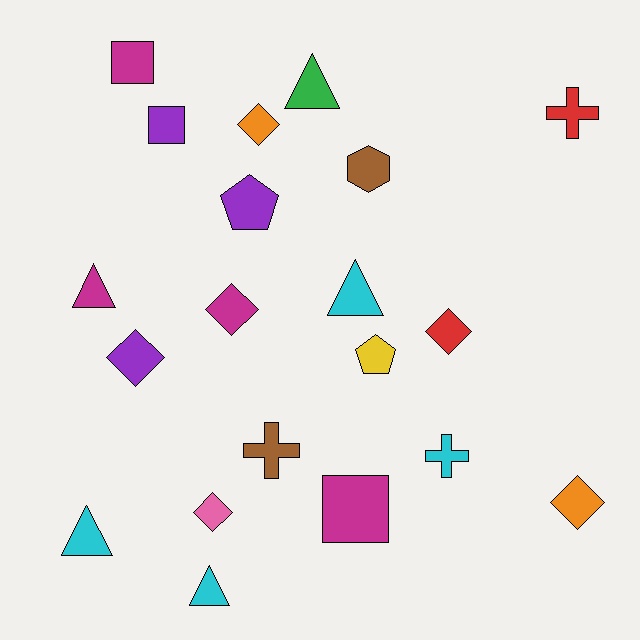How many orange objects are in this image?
There are 2 orange objects.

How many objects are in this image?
There are 20 objects.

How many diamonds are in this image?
There are 6 diamonds.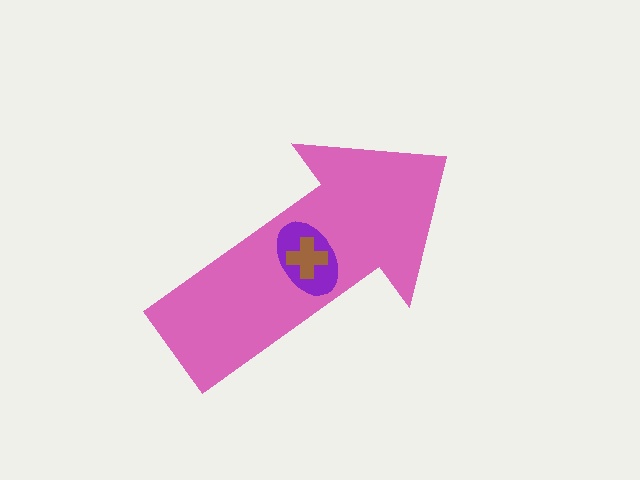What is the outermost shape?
The pink arrow.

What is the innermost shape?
The brown cross.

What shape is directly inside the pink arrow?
The purple ellipse.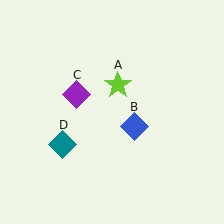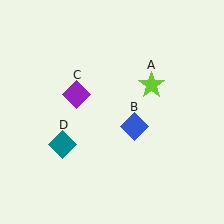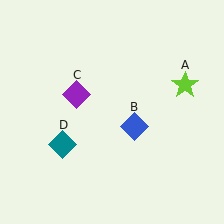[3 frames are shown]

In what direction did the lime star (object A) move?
The lime star (object A) moved right.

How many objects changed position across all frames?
1 object changed position: lime star (object A).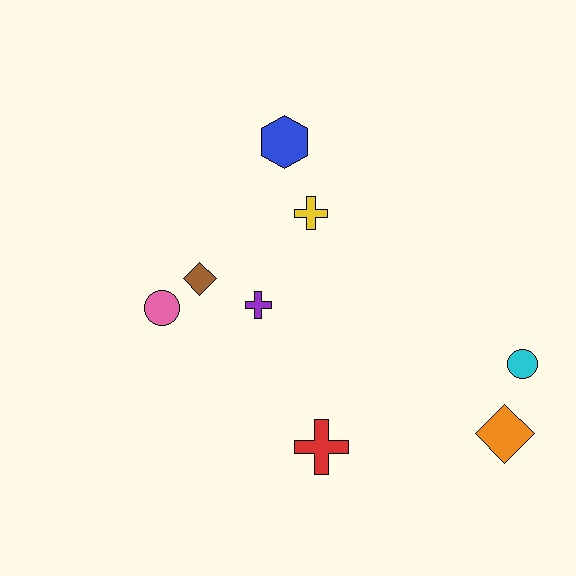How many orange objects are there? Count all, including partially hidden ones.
There is 1 orange object.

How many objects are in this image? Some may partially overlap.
There are 8 objects.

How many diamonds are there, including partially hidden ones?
There are 2 diamonds.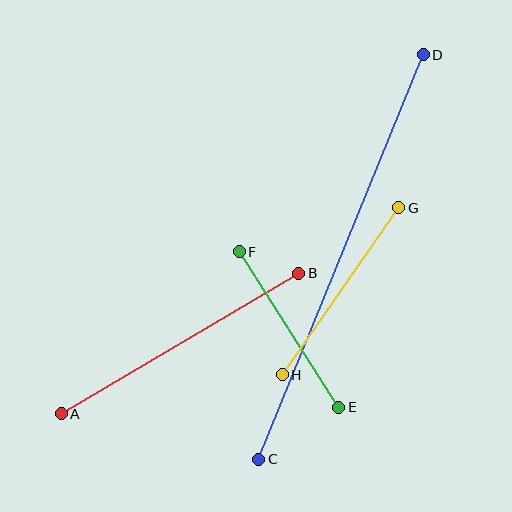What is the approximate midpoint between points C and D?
The midpoint is at approximately (341, 257) pixels.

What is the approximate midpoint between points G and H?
The midpoint is at approximately (341, 291) pixels.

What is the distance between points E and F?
The distance is approximately 184 pixels.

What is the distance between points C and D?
The distance is approximately 437 pixels.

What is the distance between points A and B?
The distance is approximately 276 pixels.